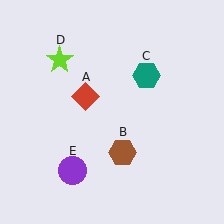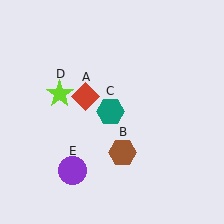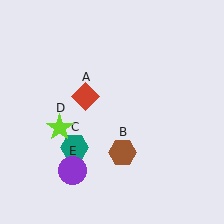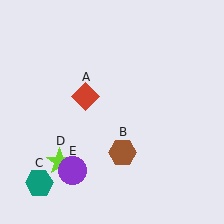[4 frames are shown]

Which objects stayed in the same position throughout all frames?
Red diamond (object A) and brown hexagon (object B) and purple circle (object E) remained stationary.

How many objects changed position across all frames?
2 objects changed position: teal hexagon (object C), lime star (object D).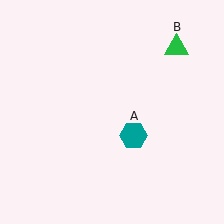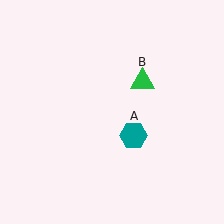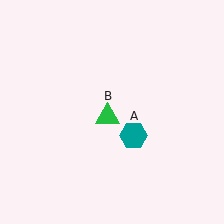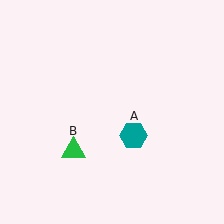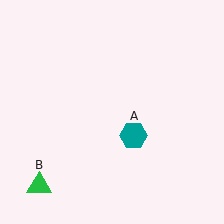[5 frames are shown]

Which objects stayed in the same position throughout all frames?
Teal hexagon (object A) remained stationary.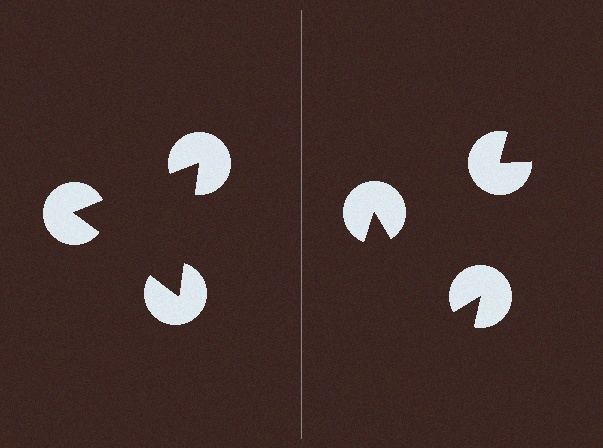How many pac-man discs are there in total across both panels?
6 — 3 on each side.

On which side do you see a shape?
An illusory triangle appears on the left side. On the right side the wedge cuts are rotated, so no coherent shape forms.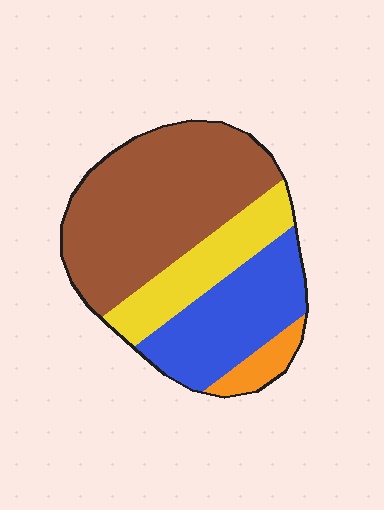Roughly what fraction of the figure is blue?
Blue covers 26% of the figure.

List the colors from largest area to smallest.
From largest to smallest: brown, blue, yellow, orange.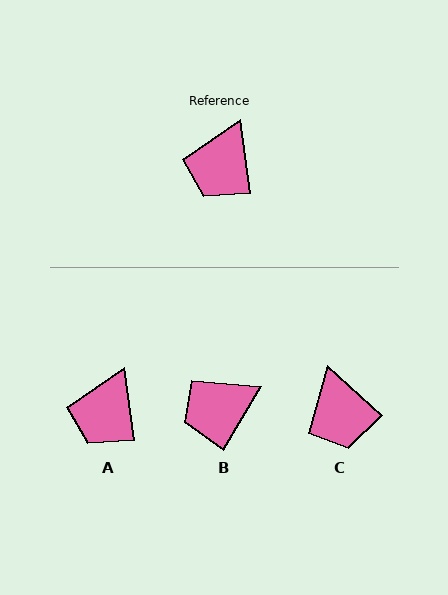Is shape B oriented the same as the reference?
No, it is off by about 39 degrees.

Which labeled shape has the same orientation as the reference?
A.